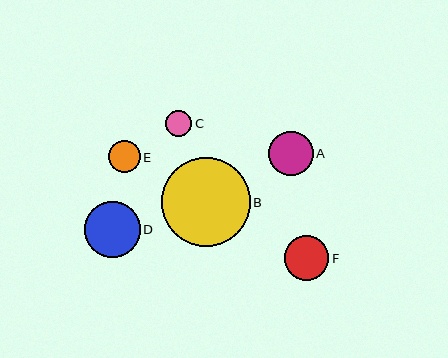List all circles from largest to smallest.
From largest to smallest: B, D, F, A, E, C.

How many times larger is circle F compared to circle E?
Circle F is approximately 1.4 times the size of circle E.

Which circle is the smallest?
Circle C is the smallest with a size of approximately 26 pixels.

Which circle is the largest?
Circle B is the largest with a size of approximately 89 pixels.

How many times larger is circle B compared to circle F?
Circle B is approximately 2.0 times the size of circle F.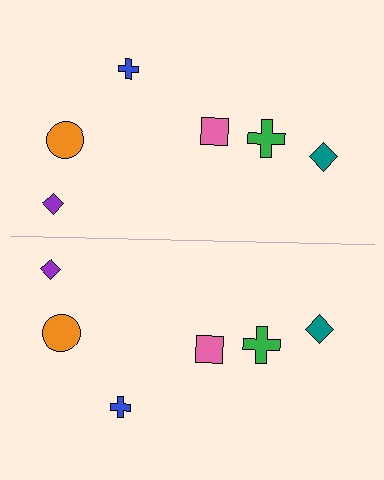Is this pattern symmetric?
Yes, this pattern has bilateral (reflection) symmetry.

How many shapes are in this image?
There are 12 shapes in this image.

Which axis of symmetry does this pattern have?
The pattern has a horizontal axis of symmetry running through the center of the image.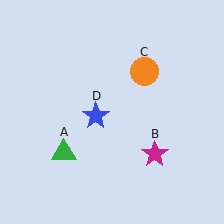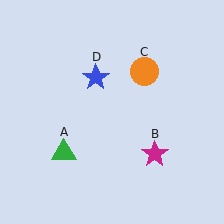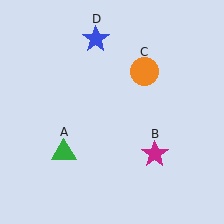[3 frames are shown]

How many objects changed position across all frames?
1 object changed position: blue star (object D).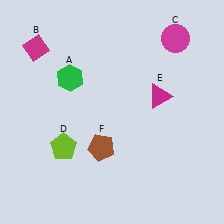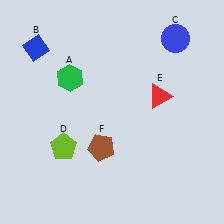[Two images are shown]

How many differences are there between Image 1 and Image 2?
There are 3 differences between the two images.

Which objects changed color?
B changed from magenta to blue. C changed from magenta to blue. E changed from magenta to red.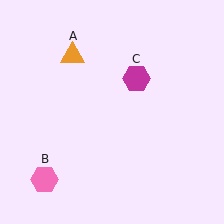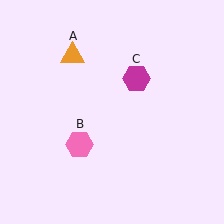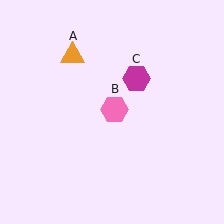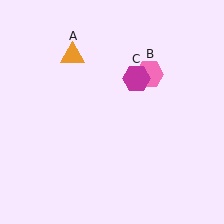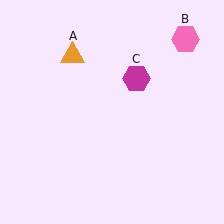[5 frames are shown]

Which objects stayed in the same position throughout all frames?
Orange triangle (object A) and magenta hexagon (object C) remained stationary.